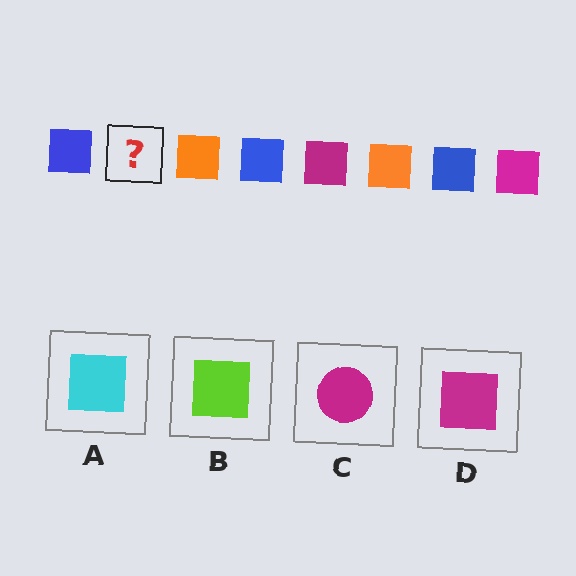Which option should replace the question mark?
Option D.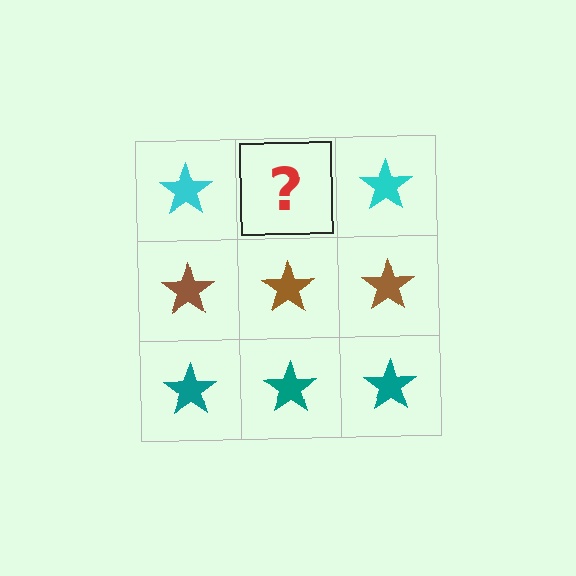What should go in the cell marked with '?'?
The missing cell should contain a cyan star.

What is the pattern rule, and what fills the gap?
The rule is that each row has a consistent color. The gap should be filled with a cyan star.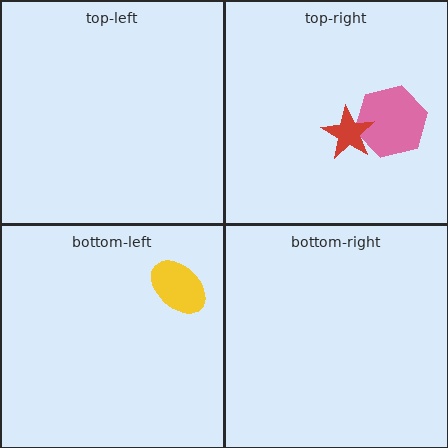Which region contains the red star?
The top-right region.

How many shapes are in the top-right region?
2.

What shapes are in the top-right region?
The pink hexagon, the red star.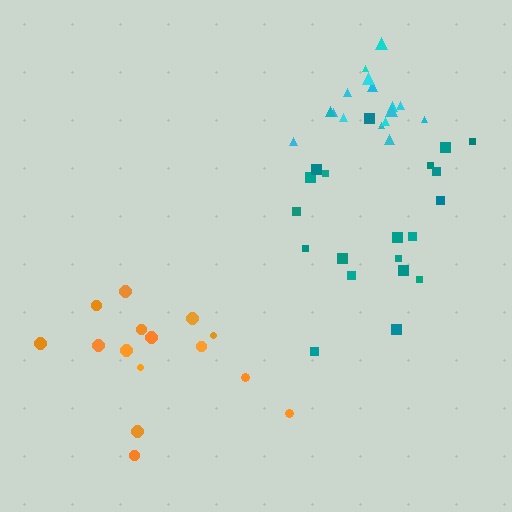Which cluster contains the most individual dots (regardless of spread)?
Teal (20).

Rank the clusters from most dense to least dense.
cyan, orange, teal.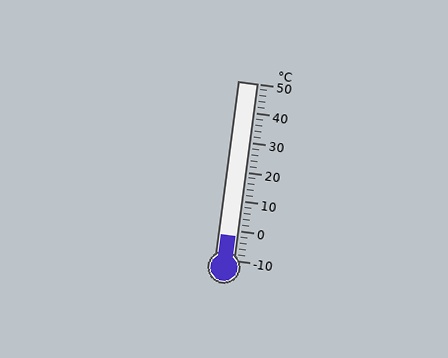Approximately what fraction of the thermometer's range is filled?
The thermometer is filled to approximately 15% of its range.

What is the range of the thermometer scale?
The thermometer scale ranges from -10°C to 50°C.